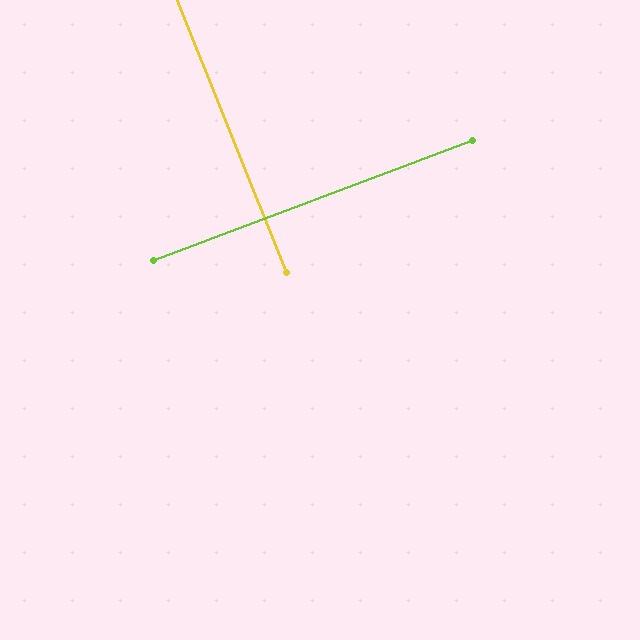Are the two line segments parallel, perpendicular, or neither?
Perpendicular — they meet at approximately 89°.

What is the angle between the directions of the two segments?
Approximately 89 degrees.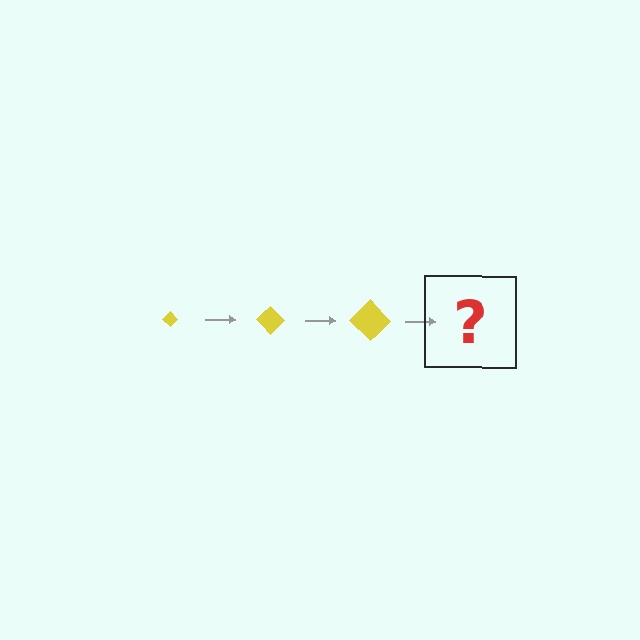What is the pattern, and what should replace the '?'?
The pattern is that the diamond gets progressively larger each step. The '?' should be a yellow diamond, larger than the previous one.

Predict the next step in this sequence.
The next step is a yellow diamond, larger than the previous one.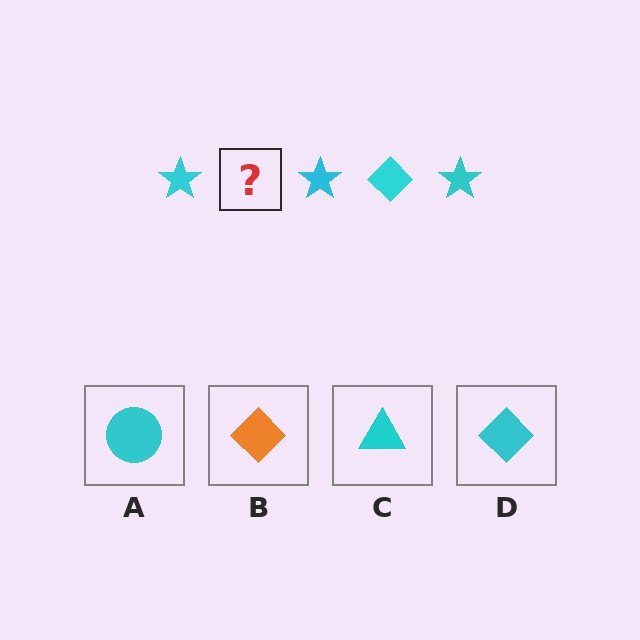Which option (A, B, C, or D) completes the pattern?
D.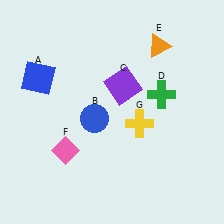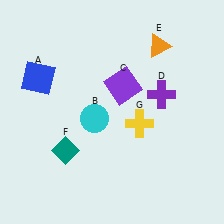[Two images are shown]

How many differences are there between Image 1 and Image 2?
There are 3 differences between the two images.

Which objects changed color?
B changed from blue to cyan. D changed from green to purple. F changed from pink to teal.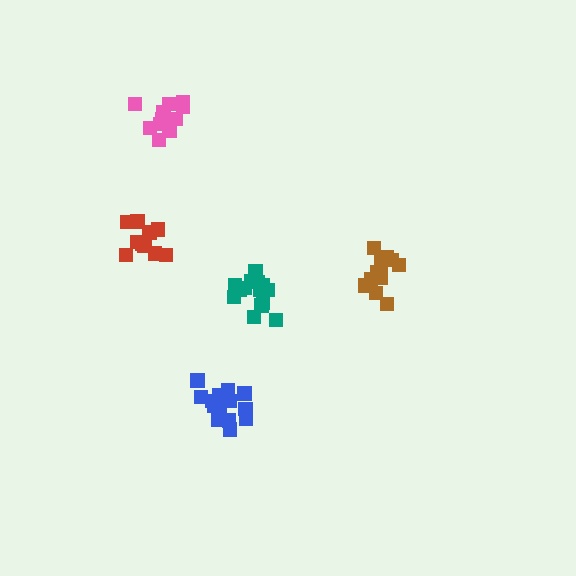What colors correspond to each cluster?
The clusters are colored: brown, pink, red, teal, blue.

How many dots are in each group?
Group 1: 12 dots, Group 2: 14 dots, Group 3: 10 dots, Group 4: 14 dots, Group 5: 15 dots (65 total).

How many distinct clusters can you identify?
There are 5 distinct clusters.